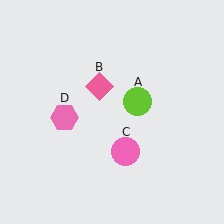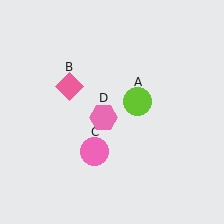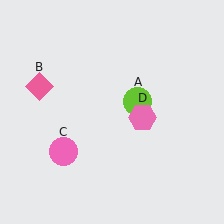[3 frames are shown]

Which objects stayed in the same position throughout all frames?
Lime circle (object A) remained stationary.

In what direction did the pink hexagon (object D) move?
The pink hexagon (object D) moved right.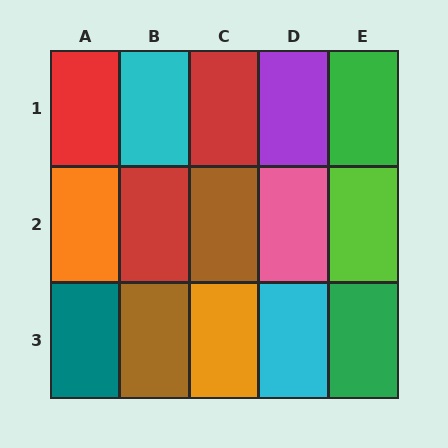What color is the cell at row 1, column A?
Red.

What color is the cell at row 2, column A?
Orange.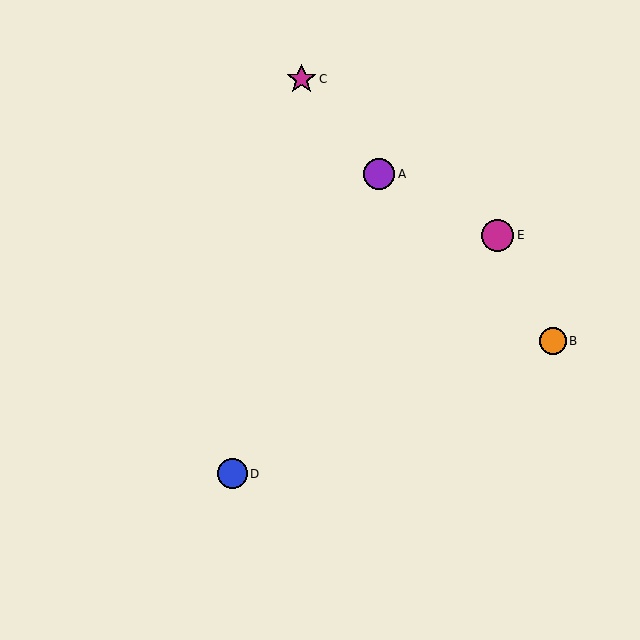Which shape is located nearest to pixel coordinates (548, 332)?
The orange circle (labeled B) at (553, 341) is nearest to that location.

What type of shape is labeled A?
Shape A is a purple circle.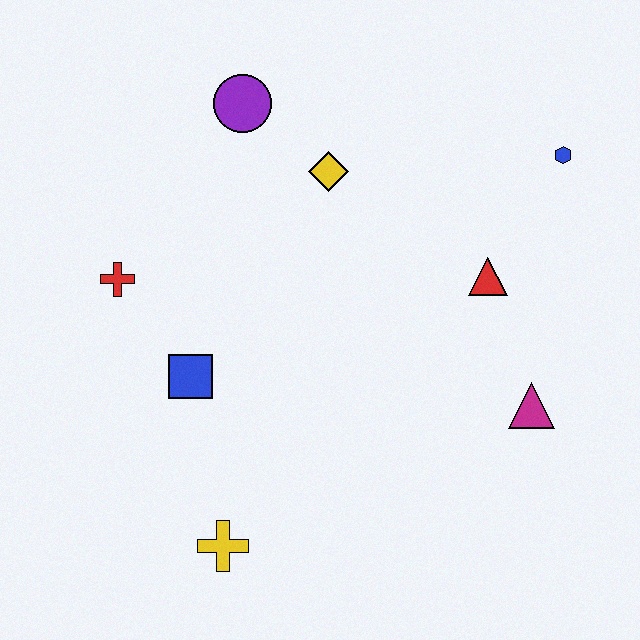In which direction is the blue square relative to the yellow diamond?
The blue square is below the yellow diamond.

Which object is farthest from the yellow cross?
The blue hexagon is farthest from the yellow cross.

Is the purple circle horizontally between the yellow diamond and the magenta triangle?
No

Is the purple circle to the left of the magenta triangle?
Yes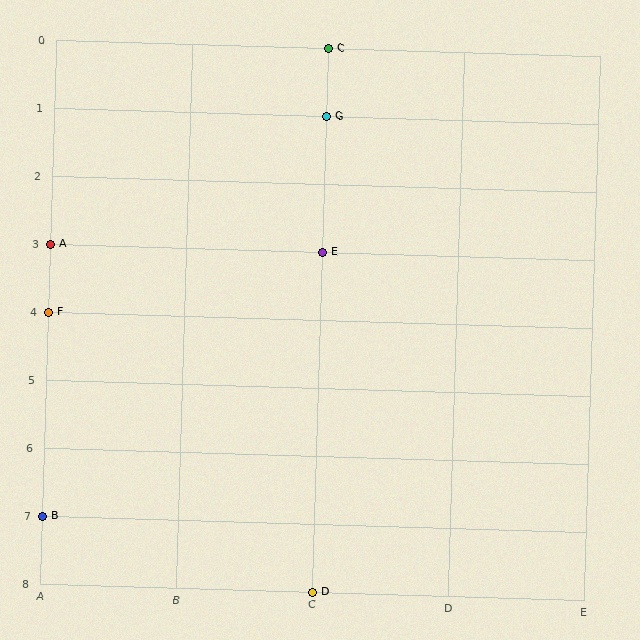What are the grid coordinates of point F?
Point F is at grid coordinates (A, 4).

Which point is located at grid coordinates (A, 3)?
Point A is at (A, 3).